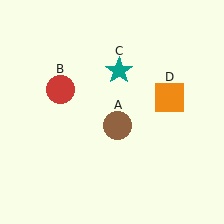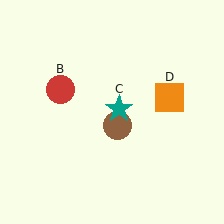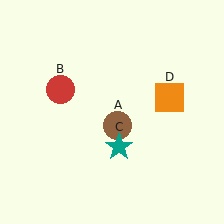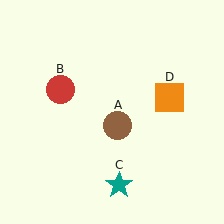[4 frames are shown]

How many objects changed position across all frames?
1 object changed position: teal star (object C).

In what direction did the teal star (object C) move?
The teal star (object C) moved down.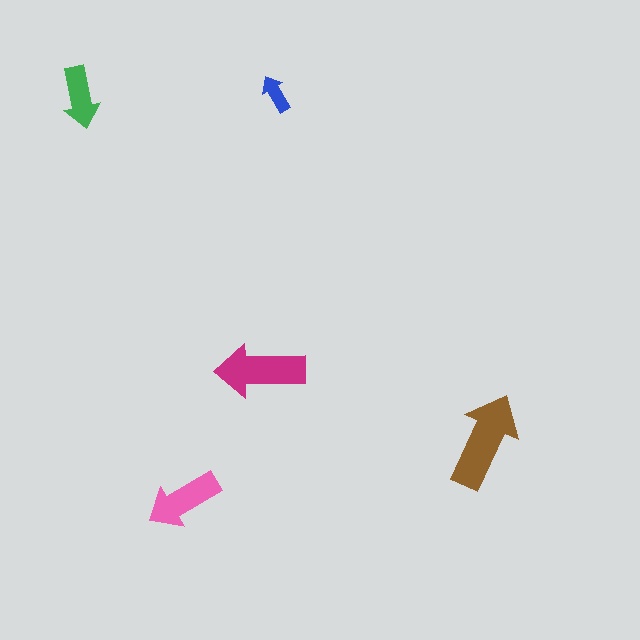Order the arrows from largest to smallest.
the brown one, the magenta one, the pink one, the green one, the blue one.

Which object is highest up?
The blue arrow is topmost.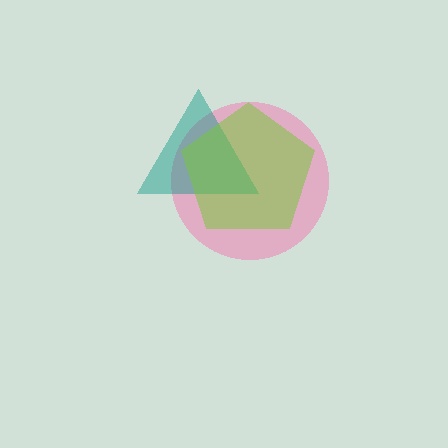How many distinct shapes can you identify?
There are 3 distinct shapes: a pink circle, a teal triangle, a lime pentagon.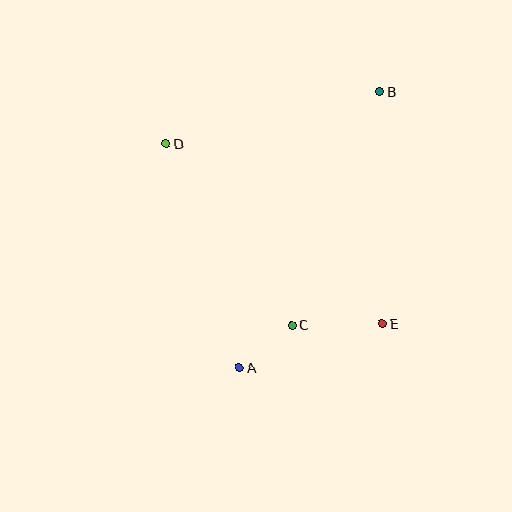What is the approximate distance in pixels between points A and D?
The distance between A and D is approximately 236 pixels.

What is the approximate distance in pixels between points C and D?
The distance between C and D is approximately 221 pixels.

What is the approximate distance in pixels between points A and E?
The distance between A and E is approximately 150 pixels.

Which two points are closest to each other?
Points A and C are closest to each other.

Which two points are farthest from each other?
Points A and B are farthest from each other.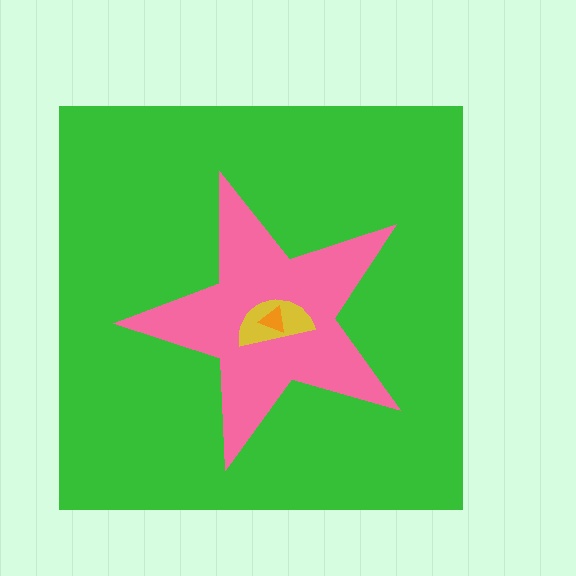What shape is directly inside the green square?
The pink star.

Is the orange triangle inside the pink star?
Yes.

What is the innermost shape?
The orange triangle.